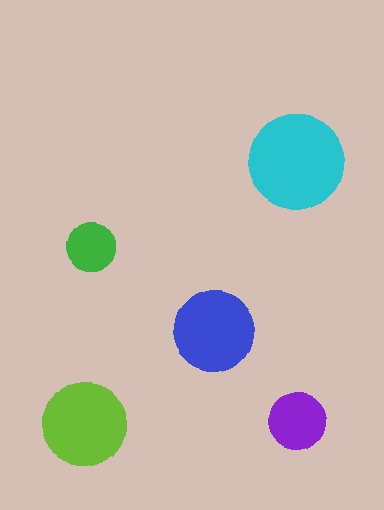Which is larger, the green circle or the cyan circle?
The cyan one.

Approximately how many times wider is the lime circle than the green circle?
About 1.5 times wider.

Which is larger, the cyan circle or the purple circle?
The cyan one.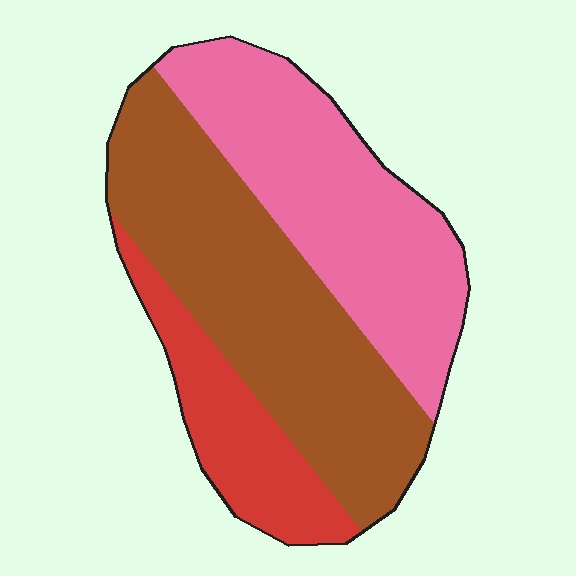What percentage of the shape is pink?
Pink takes up about three eighths (3/8) of the shape.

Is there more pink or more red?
Pink.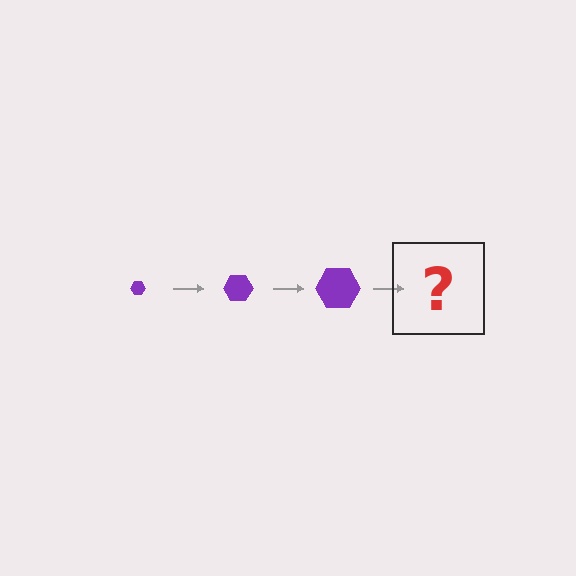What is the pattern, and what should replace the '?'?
The pattern is that the hexagon gets progressively larger each step. The '?' should be a purple hexagon, larger than the previous one.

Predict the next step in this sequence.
The next step is a purple hexagon, larger than the previous one.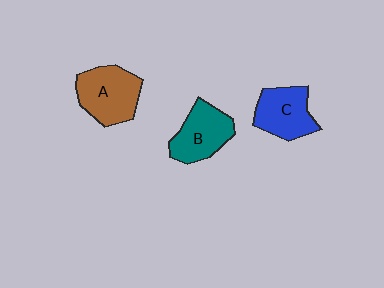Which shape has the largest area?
Shape A (brown).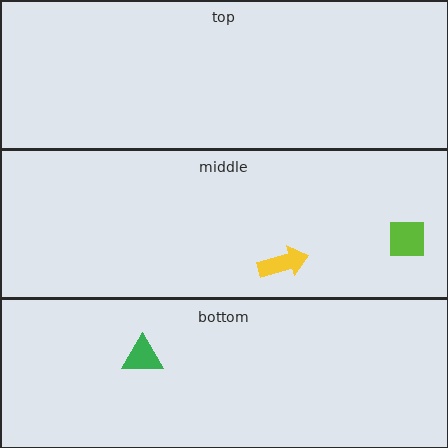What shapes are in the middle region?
The lime square, the yellow arrow.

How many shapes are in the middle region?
2.